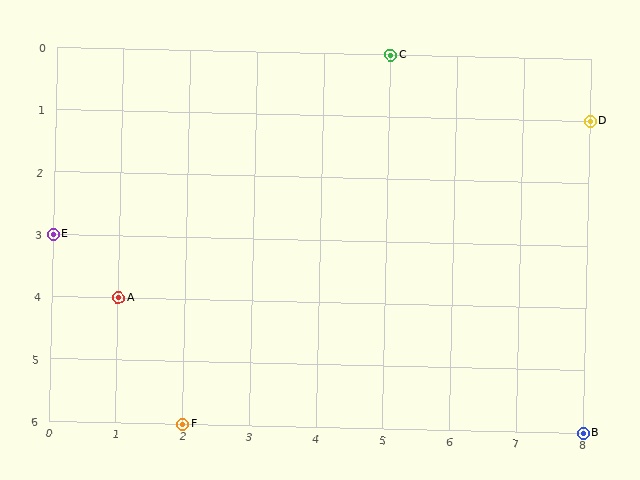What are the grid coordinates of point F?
Point F is at grid coordinates (2, 6).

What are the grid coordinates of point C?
Point C is at grid coordinates (5, 0).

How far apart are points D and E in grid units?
Points D and E are 8 columns and 2 rows apart (about 8.2 grid units diagonally).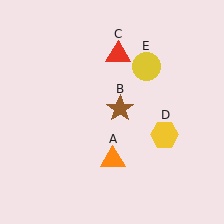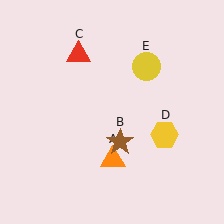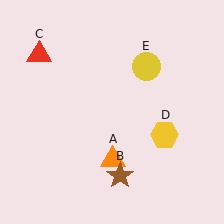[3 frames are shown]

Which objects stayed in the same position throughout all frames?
Orange triangle (object A) and yellow hexagon (object D) and yellow circle (object E) remained stationary.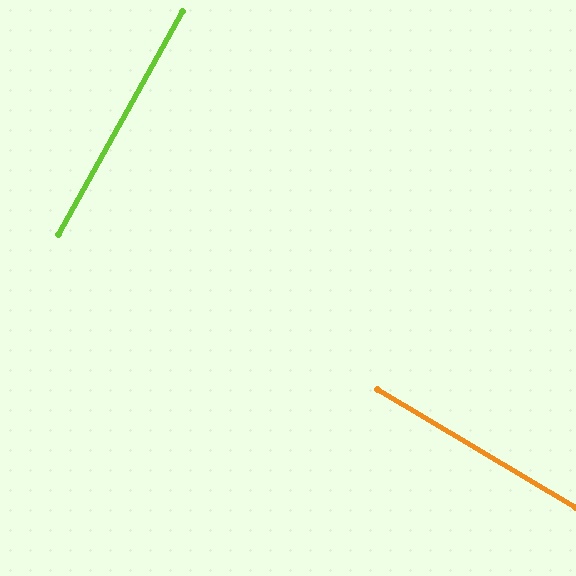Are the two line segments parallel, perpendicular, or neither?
Perpendicular — they meet at approximately 88°.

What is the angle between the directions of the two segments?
Approximately 88 degrees.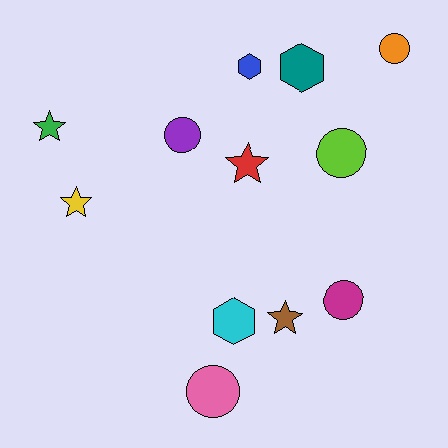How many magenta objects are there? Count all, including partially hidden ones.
There is 1 magenta object.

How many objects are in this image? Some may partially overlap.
There are 12 objects.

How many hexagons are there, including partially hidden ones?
There are 3 hexagons.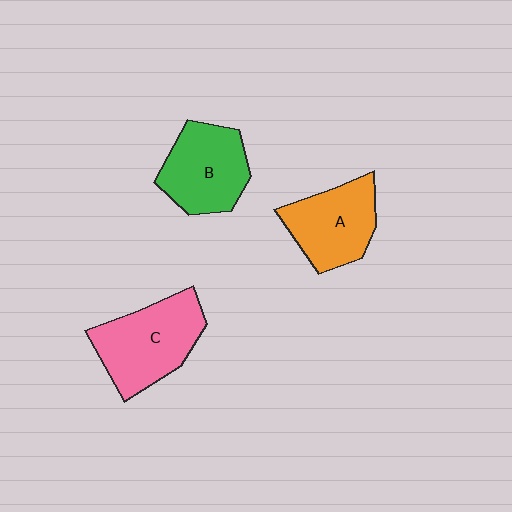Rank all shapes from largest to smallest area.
From largest to smallest: C (pink), B (green), A (orange).